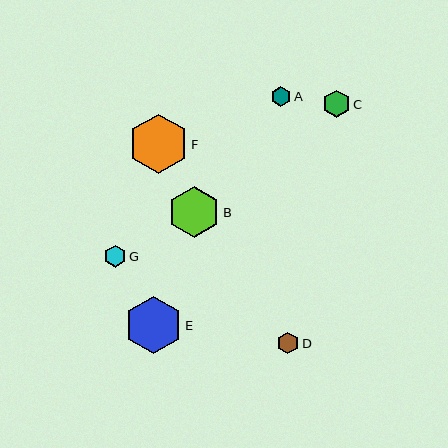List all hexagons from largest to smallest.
From largest to smallest: F, E, B, C, G, D, A.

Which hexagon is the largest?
Hexagon F is the largest with a size of approximately 60 pixels.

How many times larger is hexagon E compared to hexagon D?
Hexagon E is approximately 2.7 times the size of hexagon D.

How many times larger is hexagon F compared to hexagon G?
Hexagon F is approximately 2.7 times the size of hexagon G.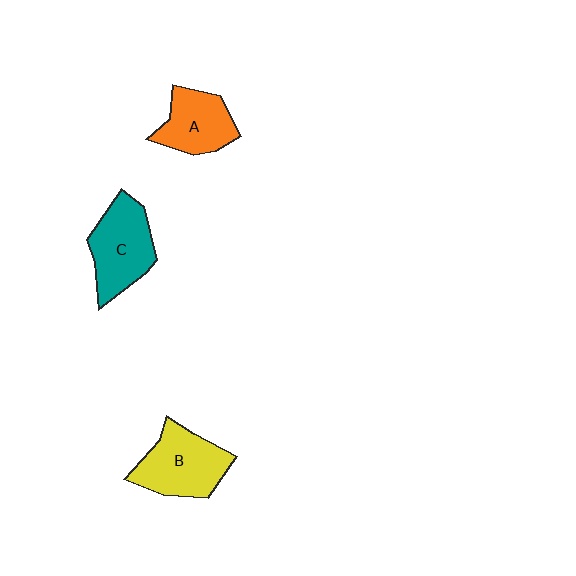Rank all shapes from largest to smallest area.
From largest to smallest: B (yellow), C (teal), A (orange).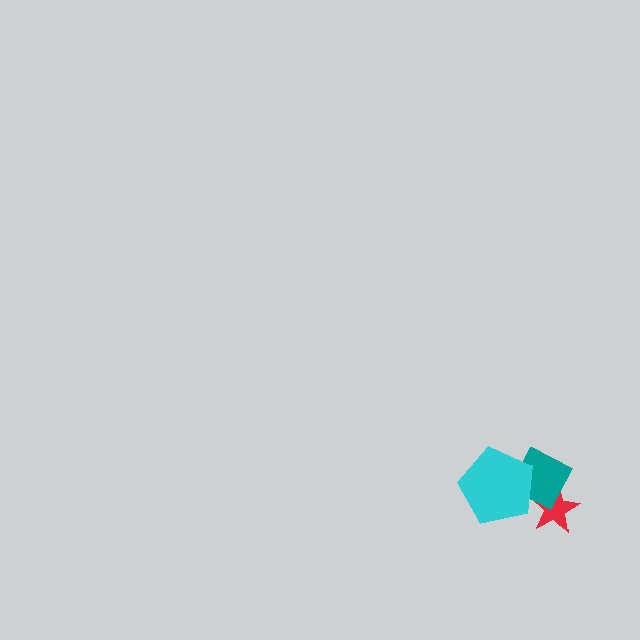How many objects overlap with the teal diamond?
2 objects overlap with the teal diamond.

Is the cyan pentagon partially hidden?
No, no other shape covers it.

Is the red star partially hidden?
Yes, it is partially covered by another shape.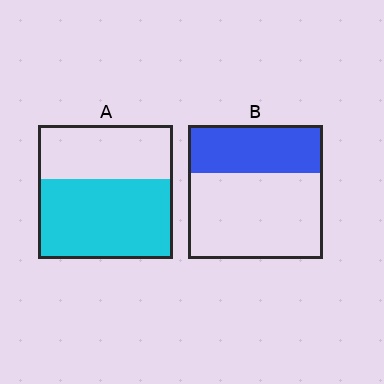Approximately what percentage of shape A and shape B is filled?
A is approximately 60% and B is approximately 35%.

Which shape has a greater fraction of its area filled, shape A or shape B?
Shape A.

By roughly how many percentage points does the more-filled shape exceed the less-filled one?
By roughly 25 percentage points (A over B).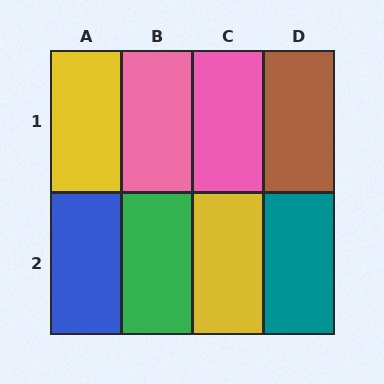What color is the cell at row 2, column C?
Yellow.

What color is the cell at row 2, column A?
Blue.